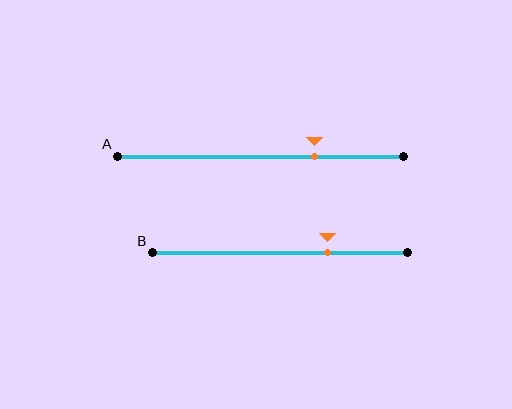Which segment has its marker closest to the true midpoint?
Segment B has its marker closest to the true midpoint.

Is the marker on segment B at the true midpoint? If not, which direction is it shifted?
No, the marker on segment B is shifted to the right by about 19% of the segment length.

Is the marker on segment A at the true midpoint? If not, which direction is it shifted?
No, the marker on segment A is shifted to the right by about 19% of the segment length.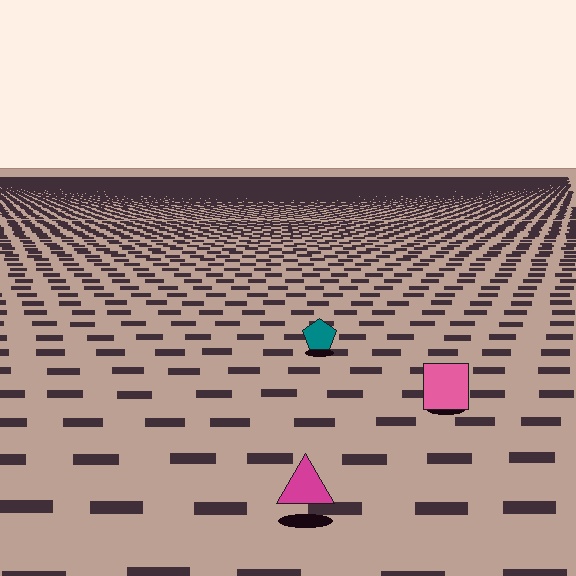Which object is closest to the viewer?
The magenta triangle is closest. The texture marks near it are larger and more spread out.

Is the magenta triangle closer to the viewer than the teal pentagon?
Yes. The magenta triangle is closer — you can tell from the texture gradient: the ground texture is coarser near it.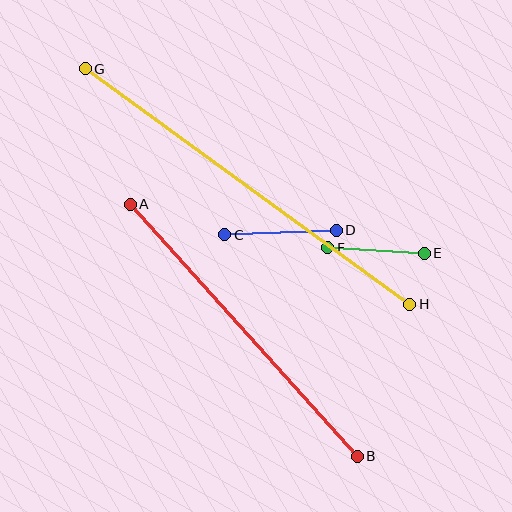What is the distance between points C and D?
The distance is approximately 111 pixels.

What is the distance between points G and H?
The distance is approximately 401 pixels.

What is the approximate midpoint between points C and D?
The midpoint is at approximately (280, 232) pixels.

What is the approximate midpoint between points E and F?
The midpoint is at approximately (376, 251) pixels.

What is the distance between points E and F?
The distance is approximately 96 pixels.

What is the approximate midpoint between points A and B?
The midpoint is at approximately (244, 330) pixels.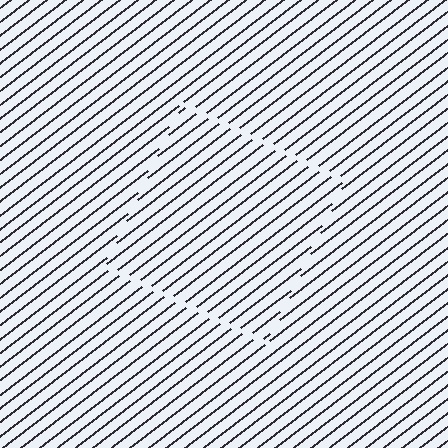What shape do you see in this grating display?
An illusory square. The interior of the shape contains the same grating, shifted by half a period — the contour is defined by the phase discontinuity where line-ends from the inner and outer gratings abut.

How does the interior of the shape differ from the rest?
The interior of the shape contains the same grating, shifted by half a period — the contour is defined by the phase discontinuity where line-ends from the inner and outer gratings abut.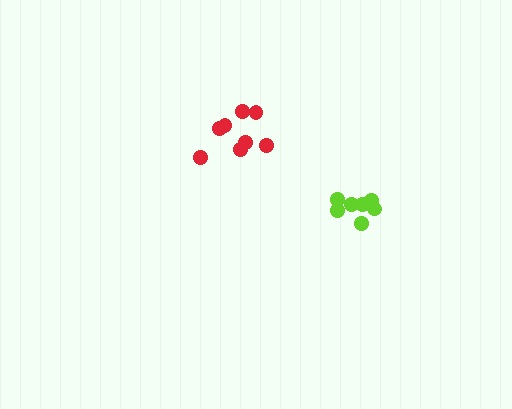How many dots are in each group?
Group 1: 8 dots, Group 2: 7 dots (15 total).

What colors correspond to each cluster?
The clusters are colored: red, lime.